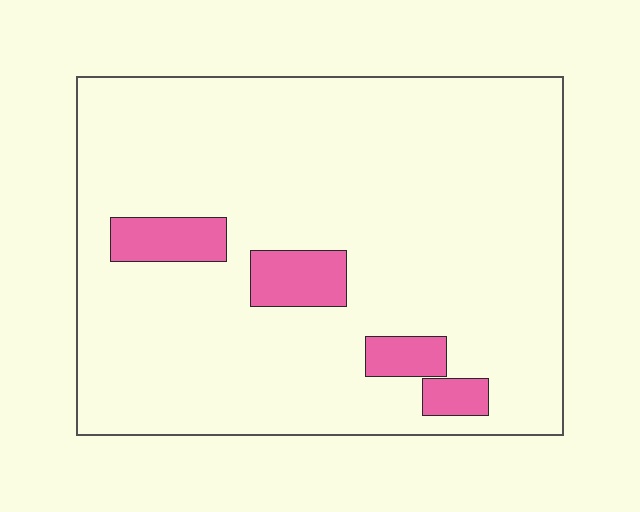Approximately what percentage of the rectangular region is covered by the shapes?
Approximately 10%.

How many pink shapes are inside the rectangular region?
4.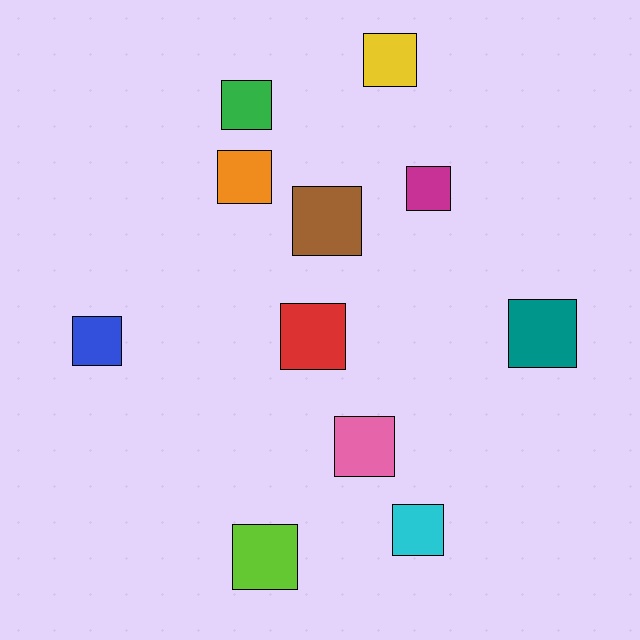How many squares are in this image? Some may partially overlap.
There are 11 squares.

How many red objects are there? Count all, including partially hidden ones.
There is 1 red object.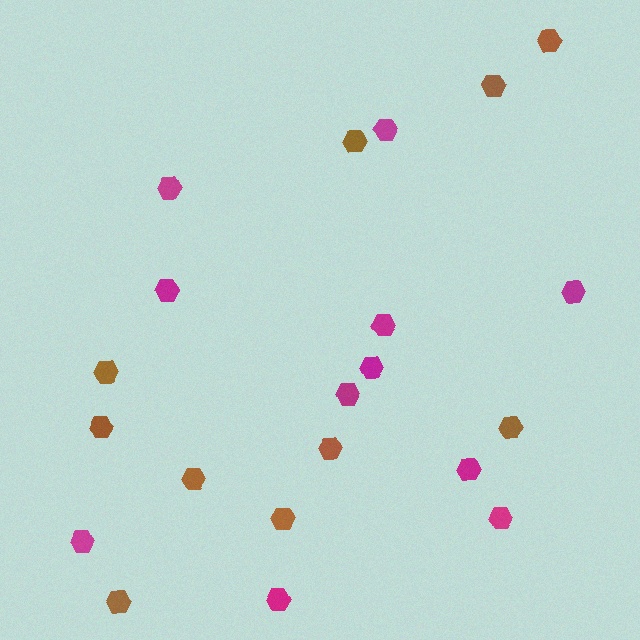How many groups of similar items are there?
There are 2 groups: one group of magenta hexagons (11) and one group of brown hexagons (10).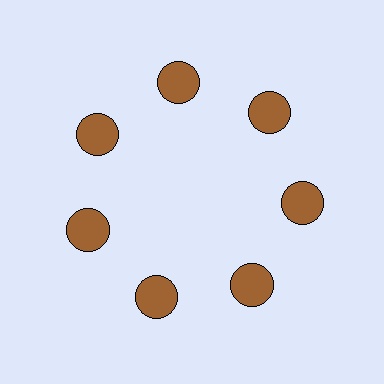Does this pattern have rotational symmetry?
Yes, this pattern has 7-fold rotational symmetry. It looks the same after rotating 51 degrees around the center.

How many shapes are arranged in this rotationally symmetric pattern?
There are 7 shapes, arranged in 7 groups of 1.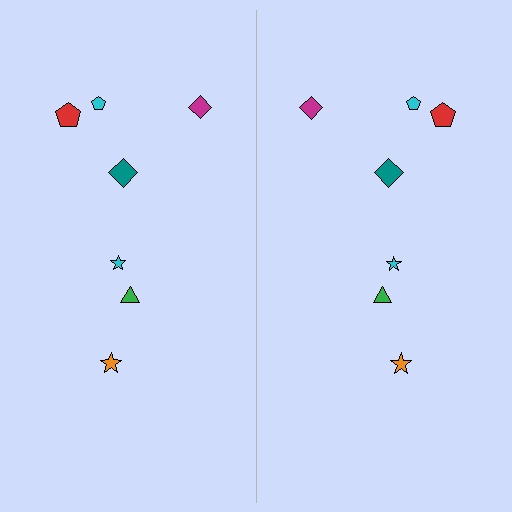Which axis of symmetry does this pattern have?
The pattern has a vertical axis of symmetry running through the center of the image.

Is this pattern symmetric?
Yes, this pattern has bilateral (reflection) symmetry.